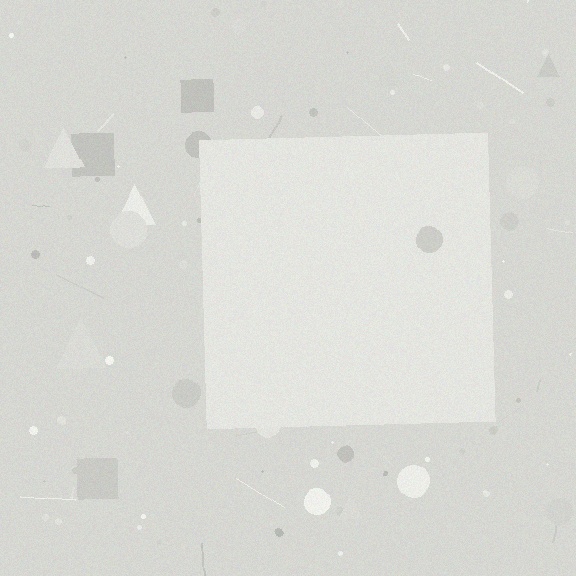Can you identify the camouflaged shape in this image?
The camouflaged shape is a square.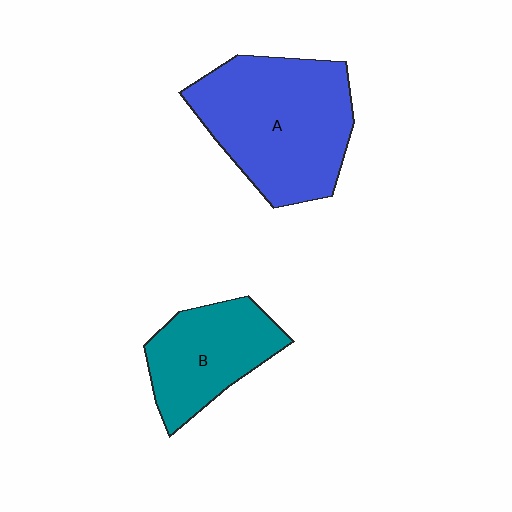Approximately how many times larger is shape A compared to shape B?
Approximately 1.6 times.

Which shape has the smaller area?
Shape B (teal).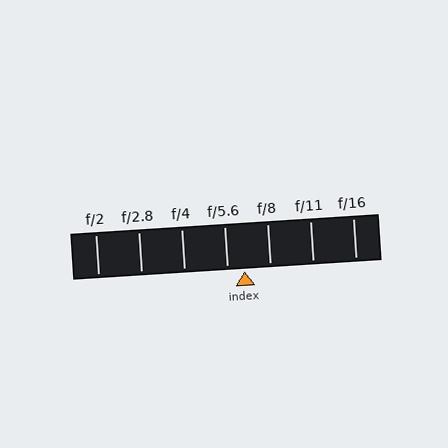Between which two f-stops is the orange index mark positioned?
The index mark is between f/5.6 and f/8.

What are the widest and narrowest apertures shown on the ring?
The widest aperture shown is f/2 and the narrowest is f/16.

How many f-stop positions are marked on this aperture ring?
There are 7 f-stop positions marked.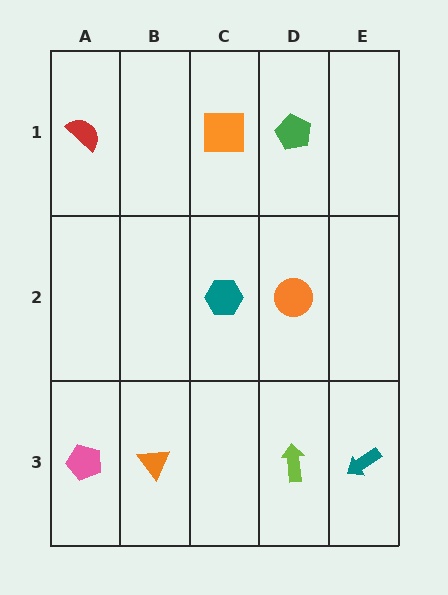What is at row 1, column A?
A red semicircle.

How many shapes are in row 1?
3 shapes.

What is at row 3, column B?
An orange triangle.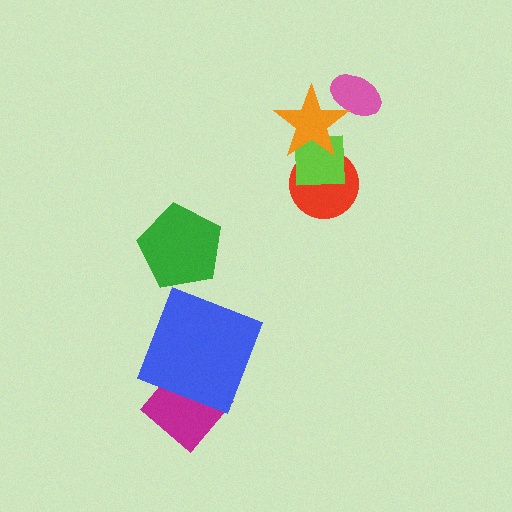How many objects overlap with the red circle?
2 objects overlap with the red circle.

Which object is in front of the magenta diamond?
The blue square is in front of the magenta diamond.